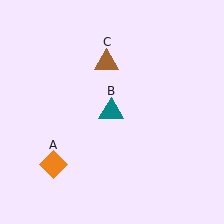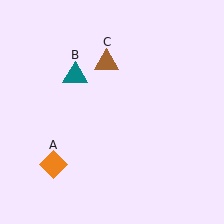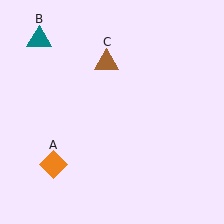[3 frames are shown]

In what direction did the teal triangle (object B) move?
The teal triangle (object B) moved up and to the left.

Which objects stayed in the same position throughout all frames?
Orange diamond (object A) and brown triangle (object C) remained stationary.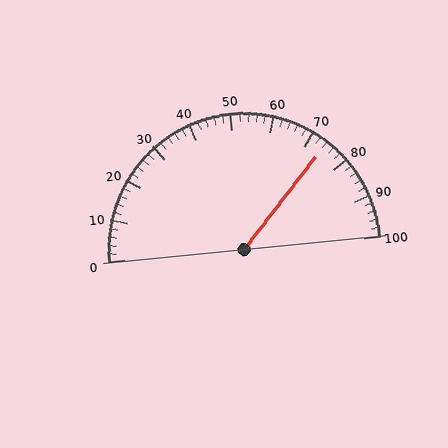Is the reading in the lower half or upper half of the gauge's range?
The reading is in the upper half of the range (0 to 100).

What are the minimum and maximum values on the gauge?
The gauge ranges from 0 to 100.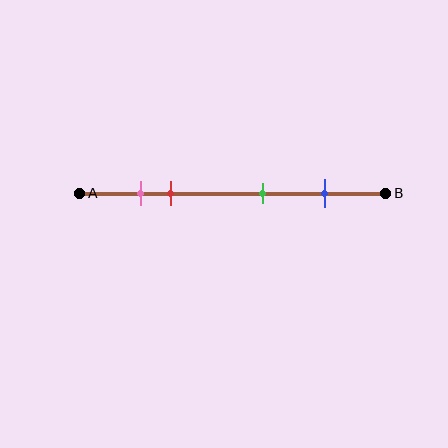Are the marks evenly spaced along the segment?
No, the marks are not evenly spaced.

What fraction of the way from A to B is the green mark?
The green mark is approximately 60% (0.6) of the way from A to B.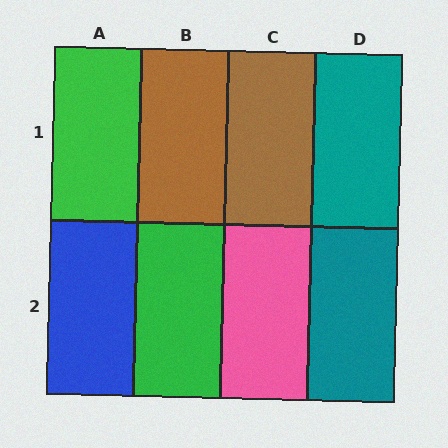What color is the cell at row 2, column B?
Green.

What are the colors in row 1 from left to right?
Green, brown, brown, teal.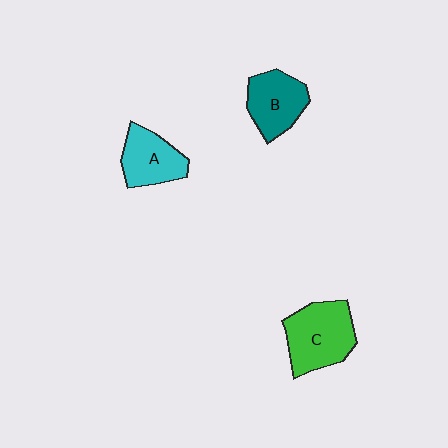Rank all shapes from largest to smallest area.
From largest to smallest: C (green), B (teal), A (cyan).